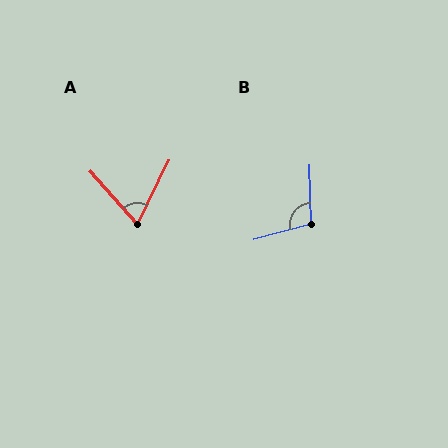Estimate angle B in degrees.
Approximately 103 degrees.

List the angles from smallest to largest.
A (68°), B (103°).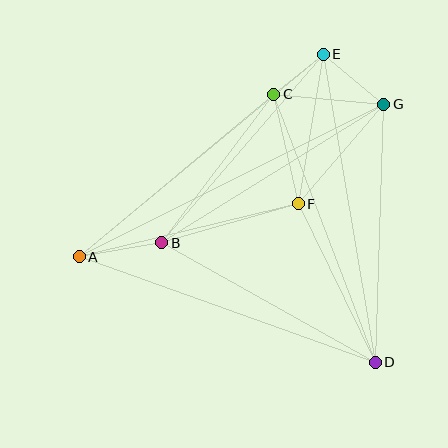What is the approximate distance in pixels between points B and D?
The distance between B and D is approximately 244 pixels.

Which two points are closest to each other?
Points C and E are closest to each other.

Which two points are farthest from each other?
Points A and G are farthest from each other.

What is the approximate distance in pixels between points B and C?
The distance between B and C is approximately 186 pixels.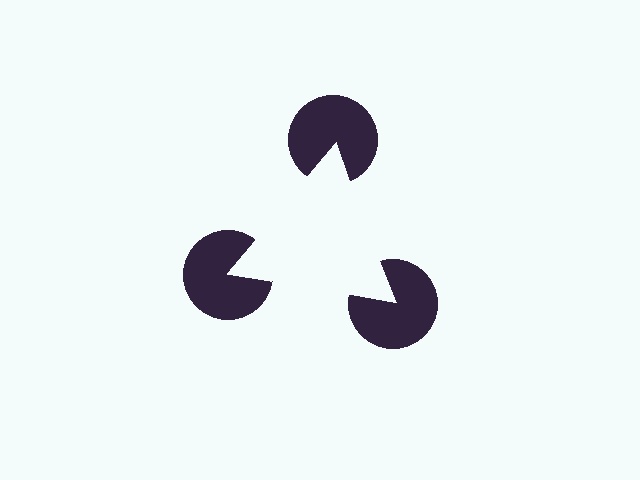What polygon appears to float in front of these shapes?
An illusory triangle — its edges are inferred from the aligned wedge cuts in the pac-man discs, not physically drawn.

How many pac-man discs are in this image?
There are 3 — one at each vertex of the illusory triangle.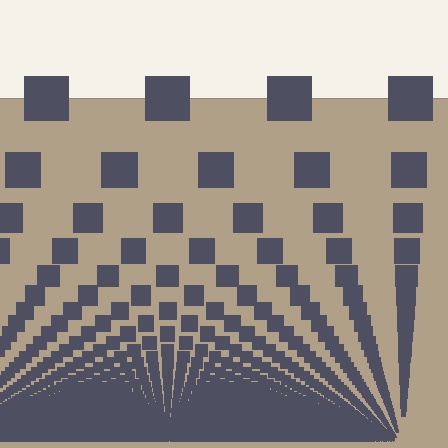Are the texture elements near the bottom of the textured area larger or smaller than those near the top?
Smaller. The gradient is inverted — elements near the bottom are smaller and denser.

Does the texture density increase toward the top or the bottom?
Density increases toward the bottom.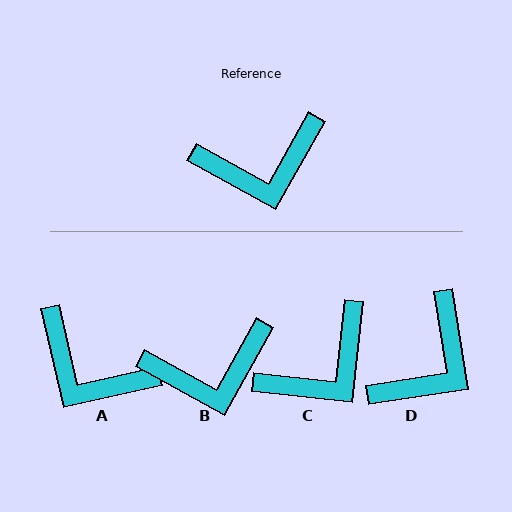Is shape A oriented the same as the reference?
No, it is off by about 48 degrees.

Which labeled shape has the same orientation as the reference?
B.